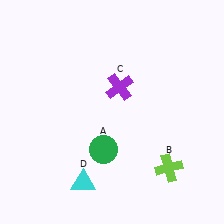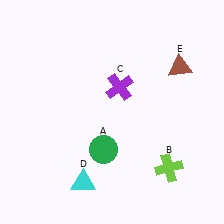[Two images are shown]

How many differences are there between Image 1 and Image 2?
There is 1 difference between the two images.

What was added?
A brown triangle (E) was added in Image 2.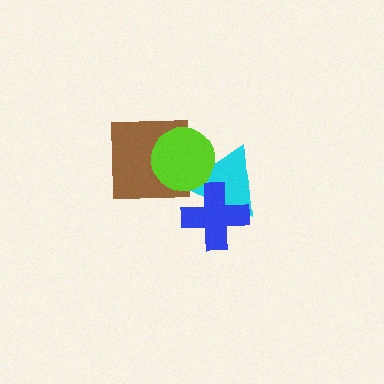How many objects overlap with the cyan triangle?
2 objects overlap with the cyan triangle.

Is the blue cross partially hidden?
No, no other shape covers it.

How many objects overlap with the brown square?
1 object overlaps with the brown square.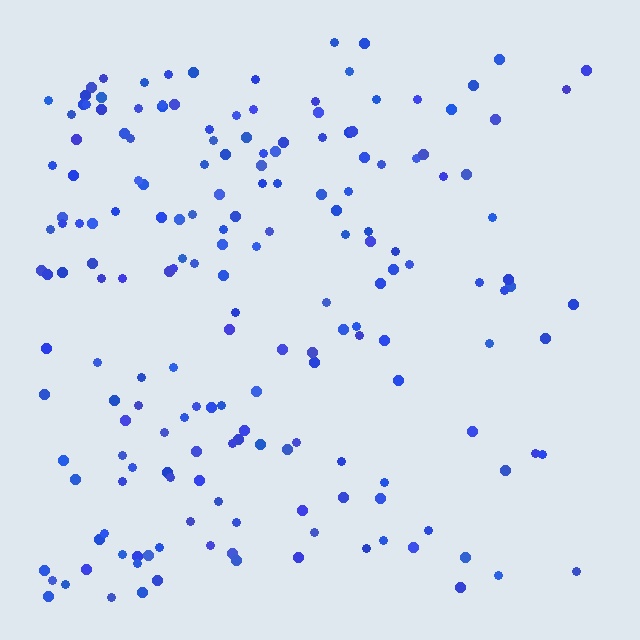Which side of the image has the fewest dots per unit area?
The right.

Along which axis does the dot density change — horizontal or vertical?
Horizontal.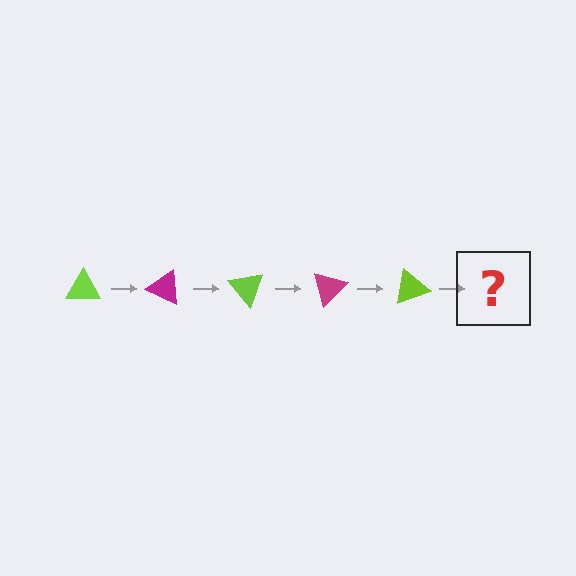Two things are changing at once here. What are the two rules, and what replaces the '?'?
The two rules are that it rotates 25 degrees each step and the color cycles through lime and magenta. The '?' should be a magenta triangle, rotated 125 degrees from the start.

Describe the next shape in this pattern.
It should be a magenta triangle, rotated 125 degrees from the start.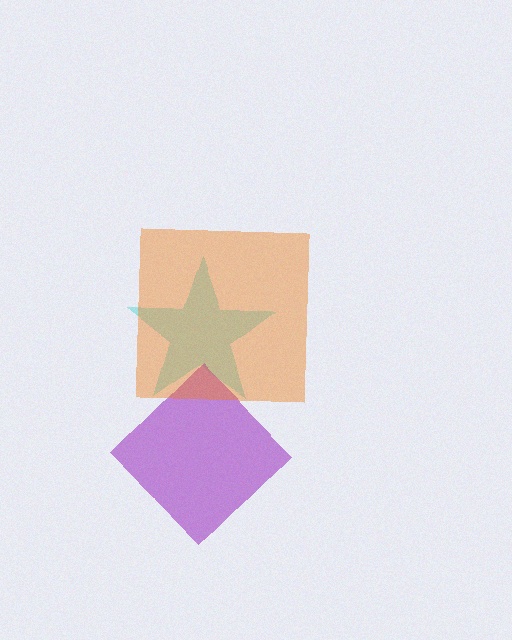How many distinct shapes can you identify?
There are 3 distinct shapes: a cyan star, a purple diamond, an orange square.